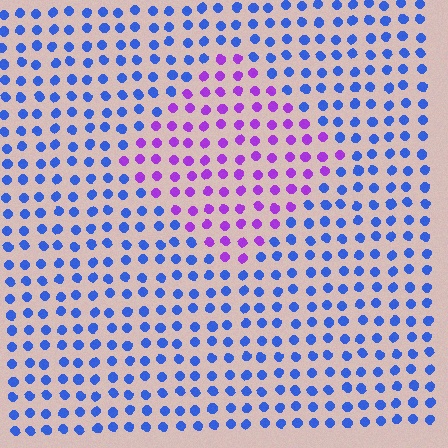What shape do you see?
I see a diamond.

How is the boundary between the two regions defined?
The boundary is defined purely by a slight shift in hue (about 57 degrees). Spacing, size, and orientation are identical on both sides.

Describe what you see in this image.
The image is filled with small blue elements in a uniform arrangement. A diamond-shaped region is visible where the elements are tinted to a slightly different hue, forming a subtle color boundary.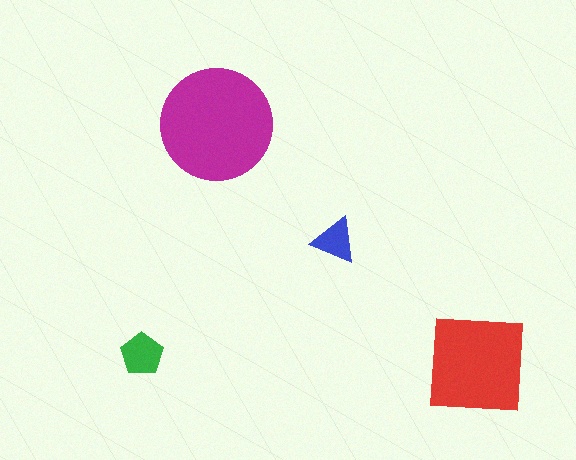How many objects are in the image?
There are 4 objects in the image.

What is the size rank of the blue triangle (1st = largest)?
4th.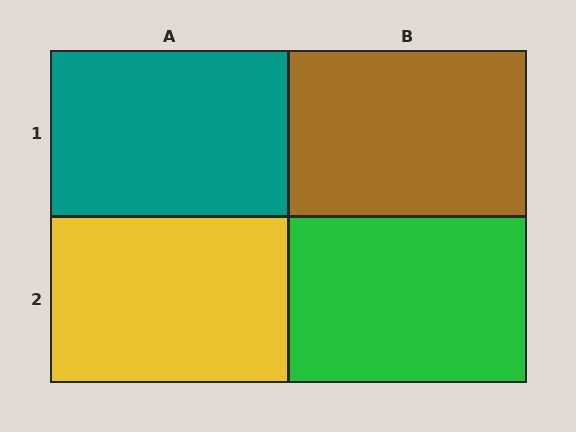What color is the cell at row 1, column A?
Teal.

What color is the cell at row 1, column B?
Brown.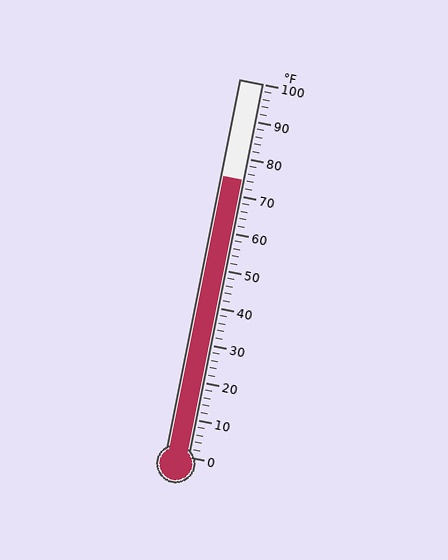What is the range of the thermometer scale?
The thermometer scale ranges from 0°F to 100°F.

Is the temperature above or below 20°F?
The temperature is above 20°F.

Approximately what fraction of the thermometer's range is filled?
The thermometer is filled to approximately 75% of its range.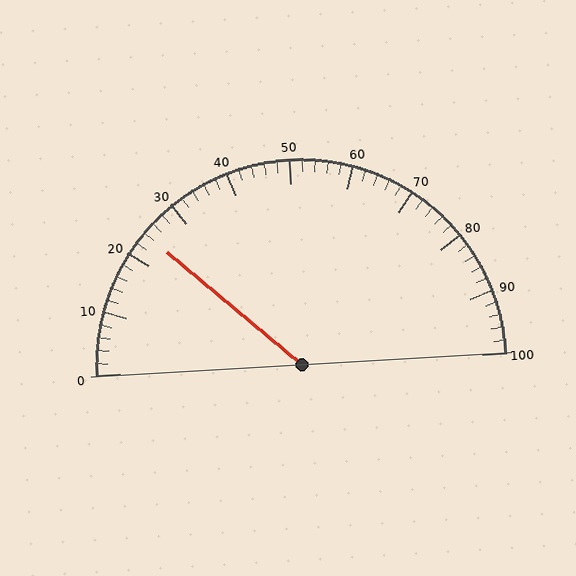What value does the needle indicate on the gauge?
The needle indicates approximately 24.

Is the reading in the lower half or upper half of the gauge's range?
The reading is in the lower half of the range (0 to 100).